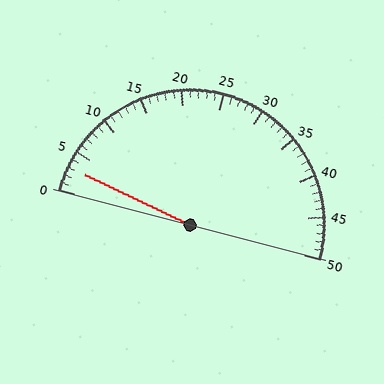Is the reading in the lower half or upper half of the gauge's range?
The reading is in the lower half of the range (0 to 50).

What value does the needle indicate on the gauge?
The needle indicates approximately 3.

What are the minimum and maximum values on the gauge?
The gauge ranges from 0 to 50.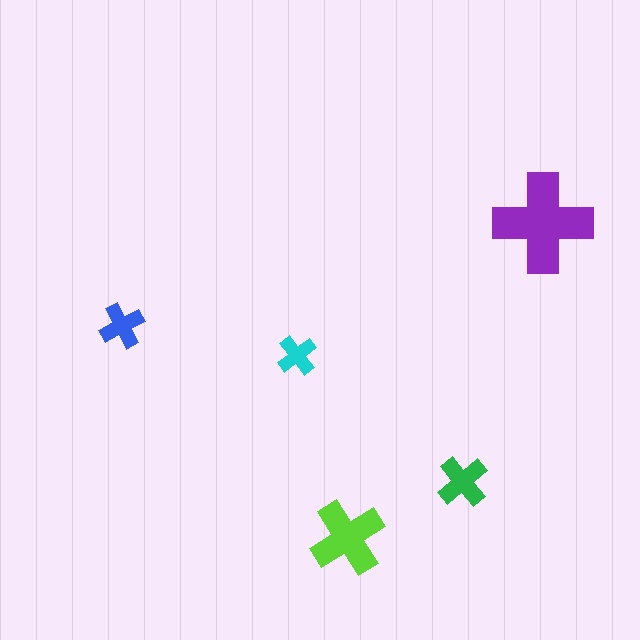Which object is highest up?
The purple cross is topmost.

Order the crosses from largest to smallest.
the purple one, the lime one, the green one, the blue one, the cyan one.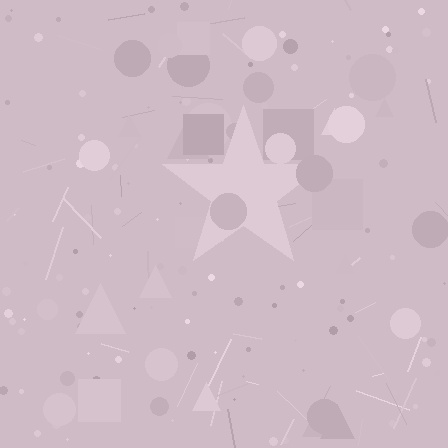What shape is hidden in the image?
A star is hidden in the image.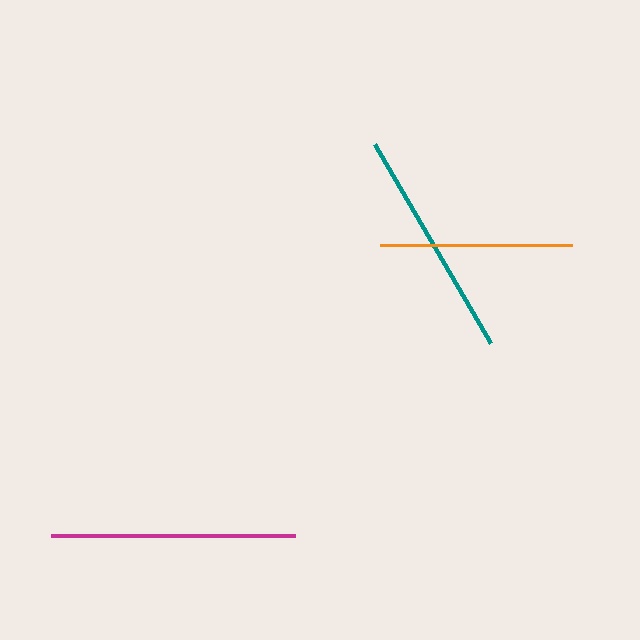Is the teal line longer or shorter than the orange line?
The teal line is longer than the orange line.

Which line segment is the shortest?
The orange line is the shortest at approximately 192 pixels.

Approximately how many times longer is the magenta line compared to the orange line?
The magenta line is approximately 1.3 times the length of the orange line.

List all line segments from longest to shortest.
From longest to shortest: magenta, teal, orange.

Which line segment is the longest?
The magenta line is the longest at approximately 244 pixels.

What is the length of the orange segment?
The orange segment is approximately 192 pixels long.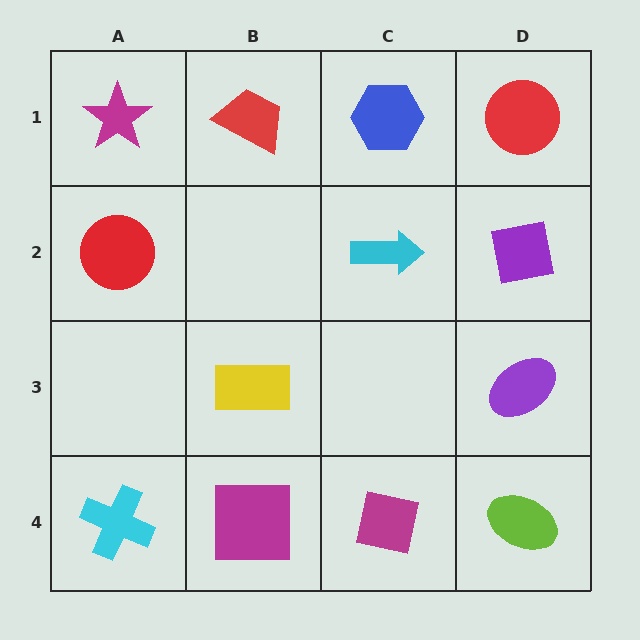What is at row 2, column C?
A cyan arrow.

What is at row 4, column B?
A magenta square.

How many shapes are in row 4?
4 shapes.